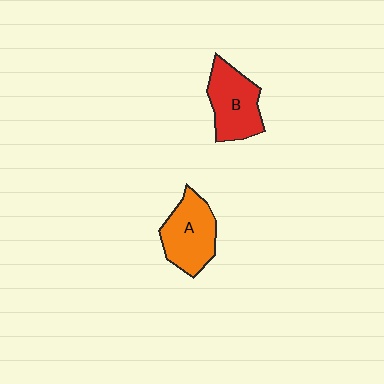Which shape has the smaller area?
Shape B (red).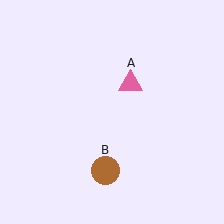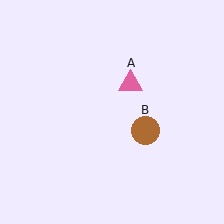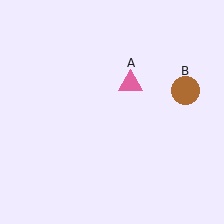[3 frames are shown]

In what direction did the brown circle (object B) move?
The brown circle (object B) moved up and to the right.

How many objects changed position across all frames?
1 object changed position: brown circle (object B).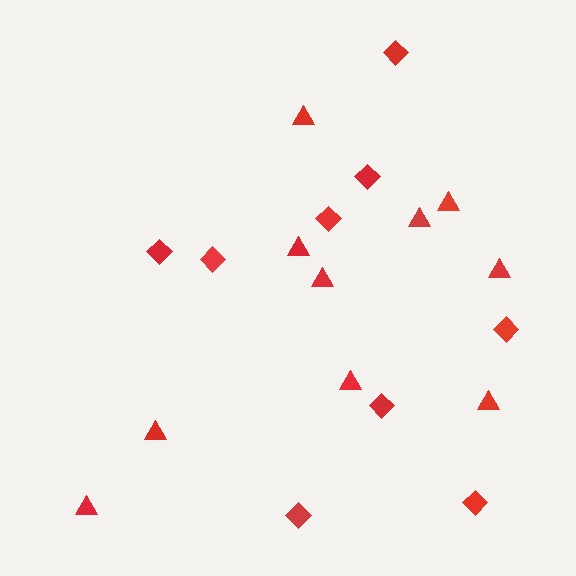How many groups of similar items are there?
There are 2 groups: one group of diamonds (9) and one group of triangles (10).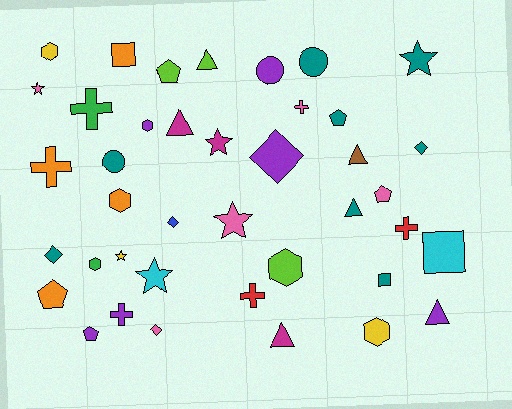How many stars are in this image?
There are 6 stars.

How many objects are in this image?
There are 40 objects.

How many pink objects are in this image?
There are 5 pink objects.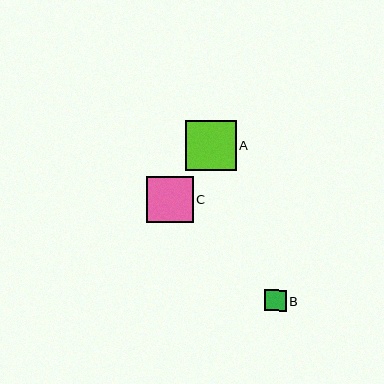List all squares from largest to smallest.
From largest to smallest: A, C, B.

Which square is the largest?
Square A is the largest with a size of approximately 51 pixels.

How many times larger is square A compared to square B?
Square A is approximately 2.3 times the size of square B.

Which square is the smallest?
Square B is the smallest with a size of approximately 22 pixels.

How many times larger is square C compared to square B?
Square C is approximately 2.2 times the size of square B.